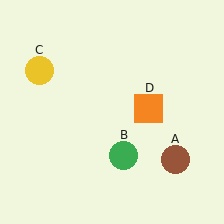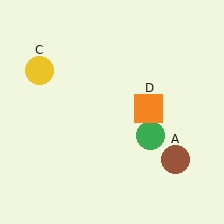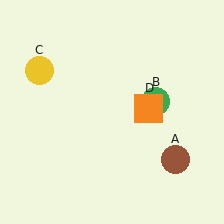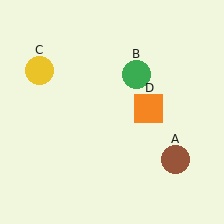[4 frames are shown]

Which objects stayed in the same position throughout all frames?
Brown circle (object A) and yellow circle (object C) and orange square (object D) remained stationary.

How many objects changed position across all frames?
1 object changed position: green circle (object B).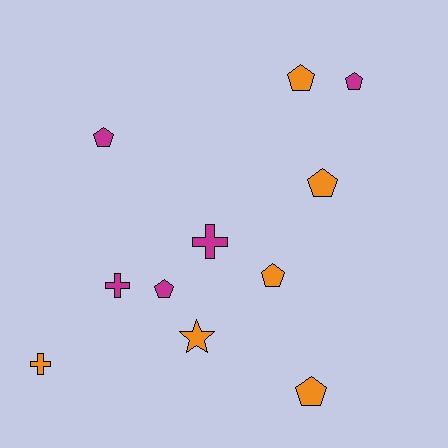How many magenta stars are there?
There are no magenta stars.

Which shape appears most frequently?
Pentagon, with 7 objects.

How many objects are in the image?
There are 11 objects.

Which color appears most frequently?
Orange, with 6 objects.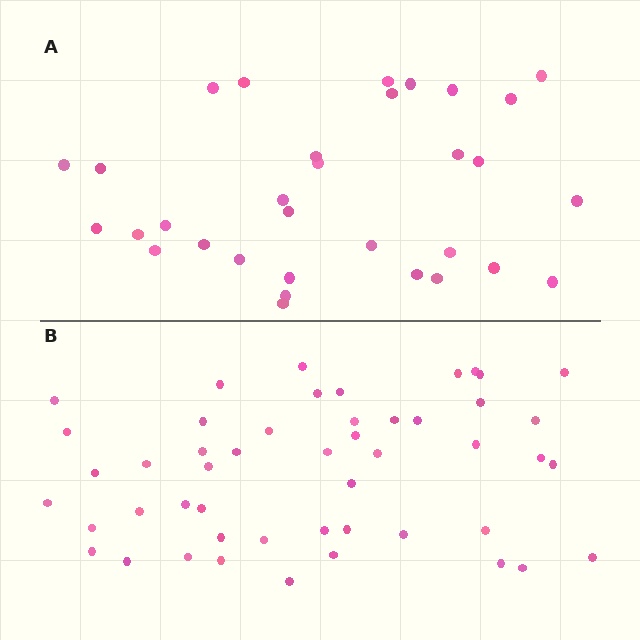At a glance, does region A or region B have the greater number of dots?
Region B (the bottom region) has more dots.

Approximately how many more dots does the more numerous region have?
Region B has approximately 15 more dots than region A.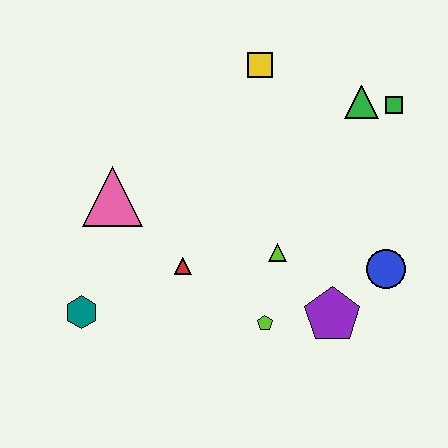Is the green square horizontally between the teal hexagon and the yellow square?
No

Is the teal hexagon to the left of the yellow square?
Yes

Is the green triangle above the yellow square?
No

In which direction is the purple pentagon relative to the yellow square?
The purple pentagon is below the yellow square.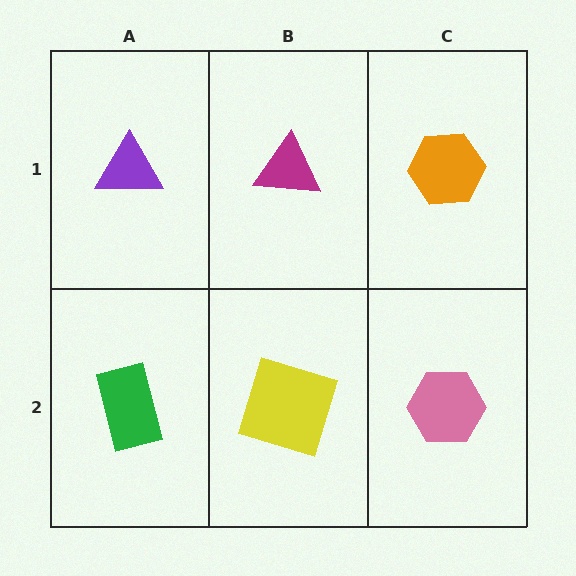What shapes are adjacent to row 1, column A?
A green rectangle (row 2, column A), a magenta triangle (row 1, column B).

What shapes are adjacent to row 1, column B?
A yellow square (row 2, column B), a purple triangle (row 1, column A), an orange hexagon (row 1, column C).